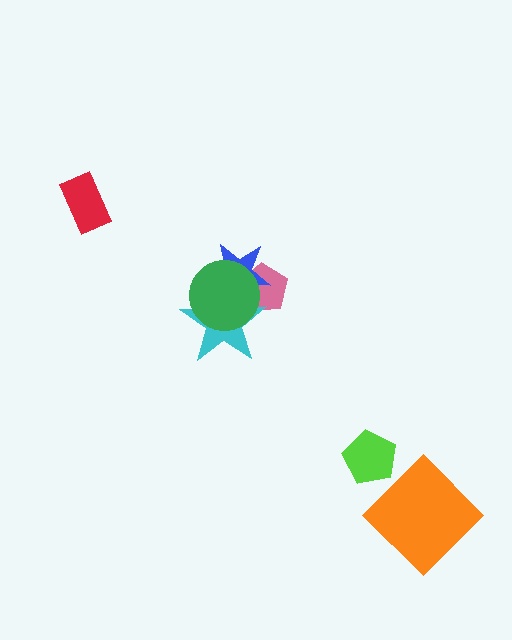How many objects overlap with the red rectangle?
0 objects overlap with the red rectangle.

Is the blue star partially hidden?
Yes, it is partially covered by another shape.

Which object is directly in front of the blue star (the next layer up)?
The cyan star is directly in front of the blue star.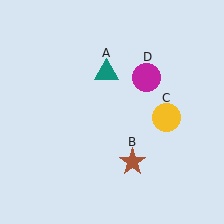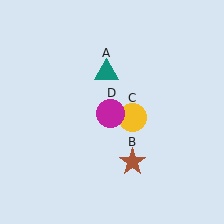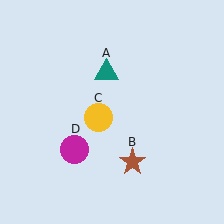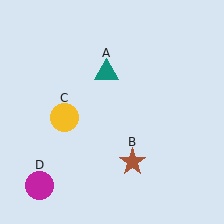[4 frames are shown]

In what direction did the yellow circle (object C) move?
The yellow circle (object C) moved left.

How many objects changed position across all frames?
2 objects changed position: yellow circle (object C), magenta circle (object D).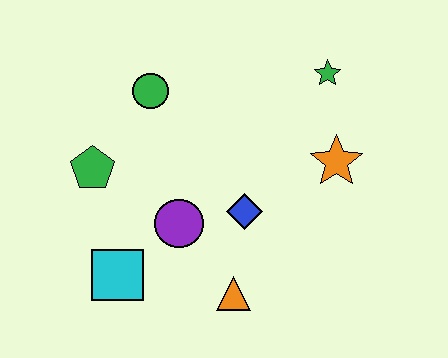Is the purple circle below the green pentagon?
Yes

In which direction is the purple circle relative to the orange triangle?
The purple circle is above the orange triangle.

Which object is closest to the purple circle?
The blue diamond is closest to the purple circle.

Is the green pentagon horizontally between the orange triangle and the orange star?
No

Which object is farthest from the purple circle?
The green star is farthest from the purple circle.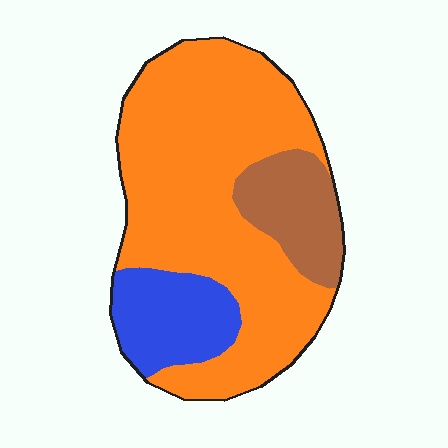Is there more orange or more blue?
Orange.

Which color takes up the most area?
Orange, at roughly 70%.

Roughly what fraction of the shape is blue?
Blue takes up less than a quarter of the shape.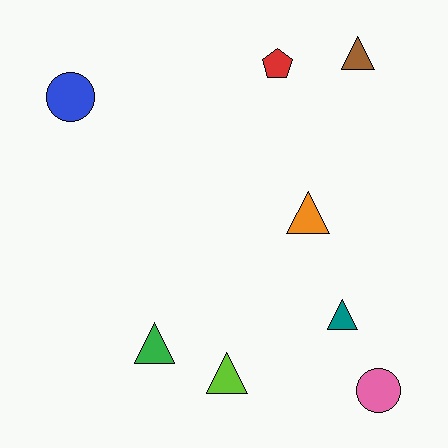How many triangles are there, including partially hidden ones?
There are 5 triangles.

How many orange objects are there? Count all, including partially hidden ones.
There is 1 orange object.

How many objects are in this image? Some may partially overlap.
There are 8 objects.